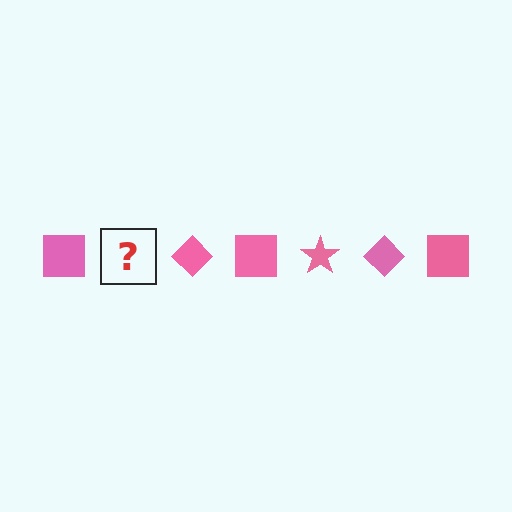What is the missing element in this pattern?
The missing element is a pink star.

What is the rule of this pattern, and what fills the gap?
The rule is that the pattern cycles through square, star, diamond shapes in pink. The gap should be filled with a pink star.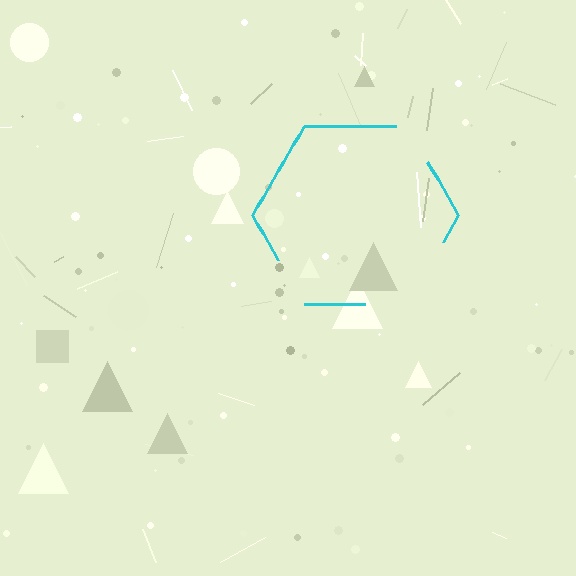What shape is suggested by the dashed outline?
The dashed outline suggests a hexagon.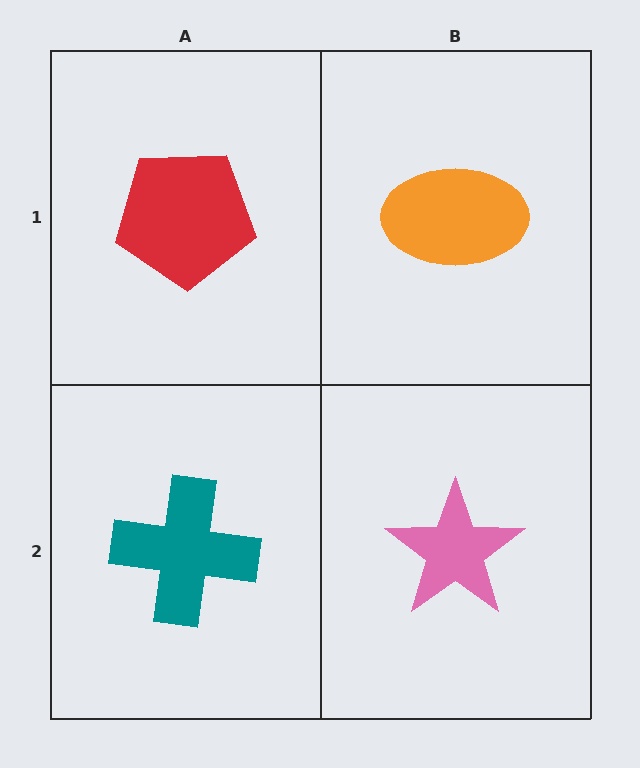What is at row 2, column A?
A teal cross.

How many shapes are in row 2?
2 shapes.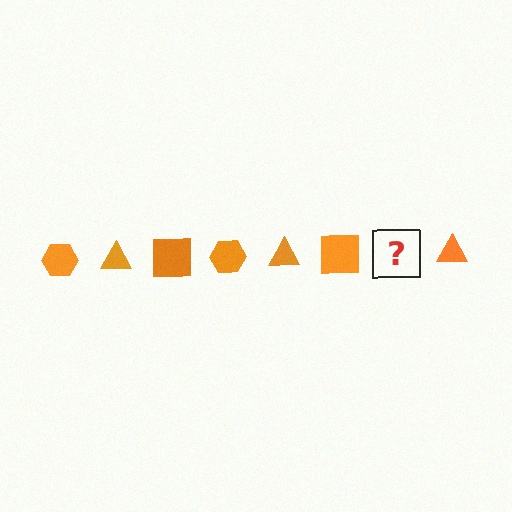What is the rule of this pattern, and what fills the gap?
The rule is that the pattern cycles through hexagon, triangle, square shapes in orange. The gap should be filled with an orange hexagon.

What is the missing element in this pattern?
The missing element is an orange hexagon.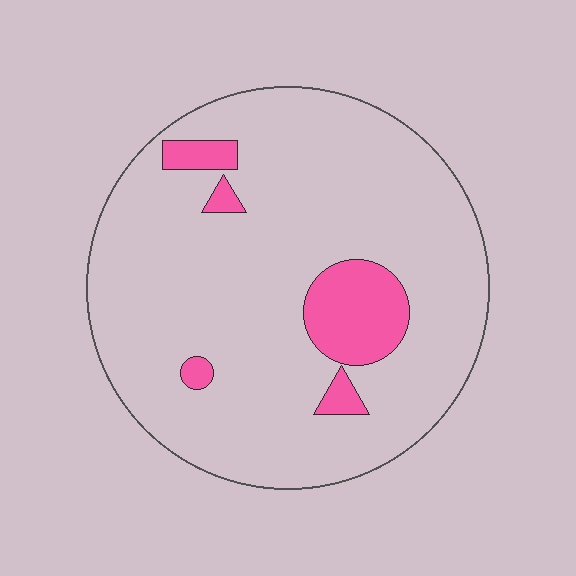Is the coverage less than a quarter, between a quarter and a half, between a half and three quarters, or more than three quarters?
Less than a quarter.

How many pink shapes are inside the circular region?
5.